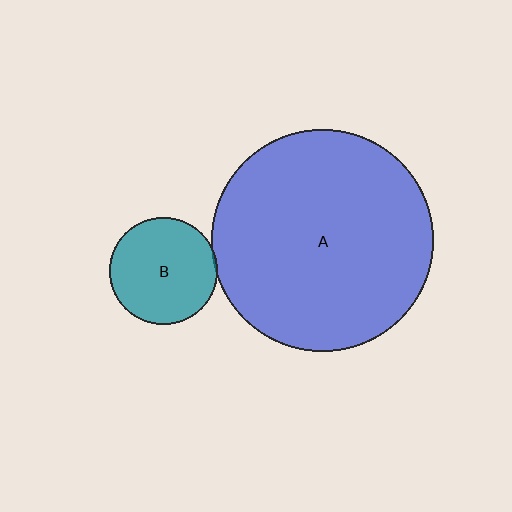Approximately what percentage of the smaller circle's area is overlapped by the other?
Approximately 5%.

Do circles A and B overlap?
Yes.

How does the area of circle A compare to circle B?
Approximately 4.3 times.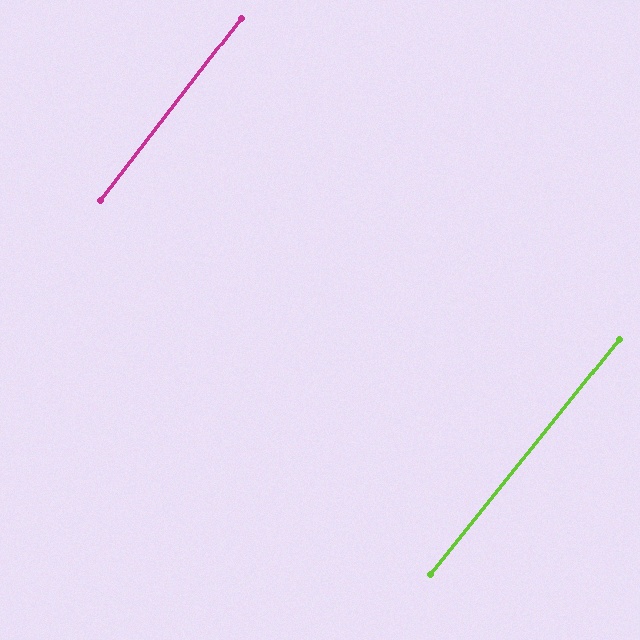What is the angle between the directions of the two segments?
Approximately 1 degree.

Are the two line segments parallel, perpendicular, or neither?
Parallel — their directions differ by only 1.1°.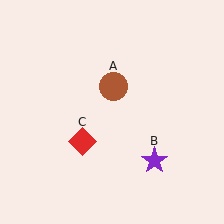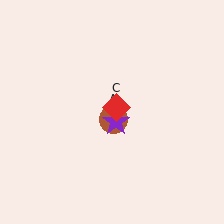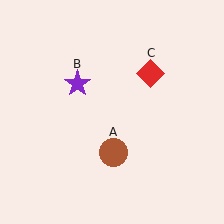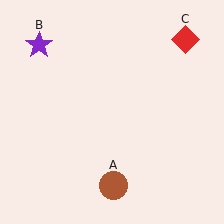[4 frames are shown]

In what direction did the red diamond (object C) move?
The red diamond (object C) moved up and to the right.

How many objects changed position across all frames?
3 objects changed position: brown circle (object A), purple star (object B), red diamond (object C).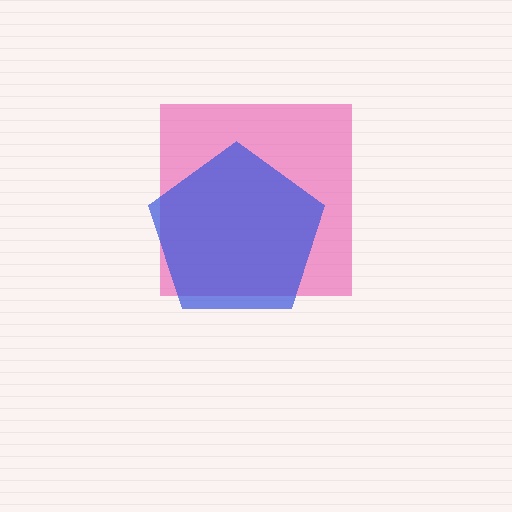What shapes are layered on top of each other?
The layered shapes are: a pink square, a blue pentagon.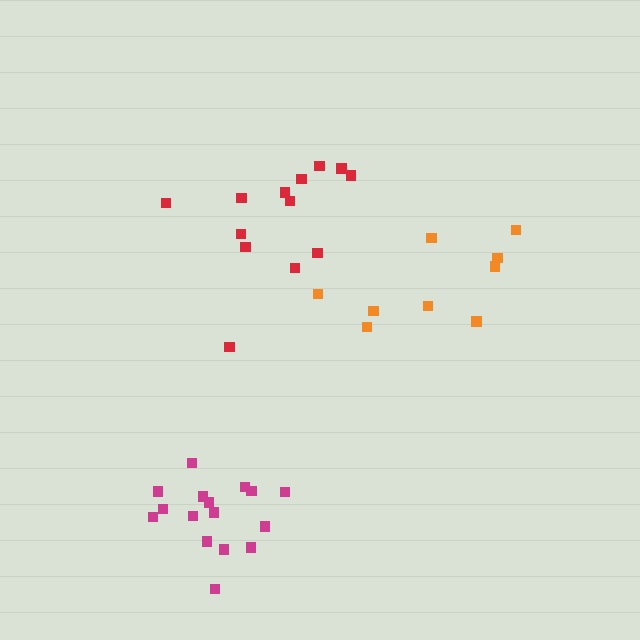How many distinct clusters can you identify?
There are 3 distinct clusters.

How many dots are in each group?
Group 1: 13 dots, Group 2: 16 dots, Group 3: 10 dots (39 total).